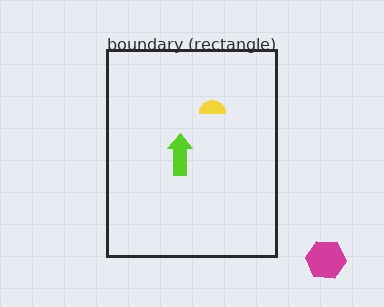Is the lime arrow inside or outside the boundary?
Inside.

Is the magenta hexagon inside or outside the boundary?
Outside.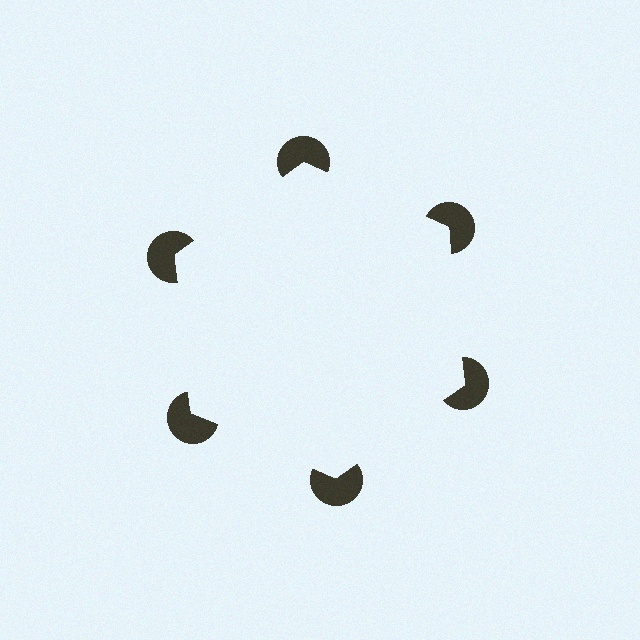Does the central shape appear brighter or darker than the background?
It typically appears slightly brighter than the background, even though no actual brightness change is drawn.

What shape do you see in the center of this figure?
An illusory hexagon — its edges are inferred from the aligned wedge cuts in the pac-man discs, not physically drawn.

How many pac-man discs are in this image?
There are 6 — one at each vertex of the illusory hexagon.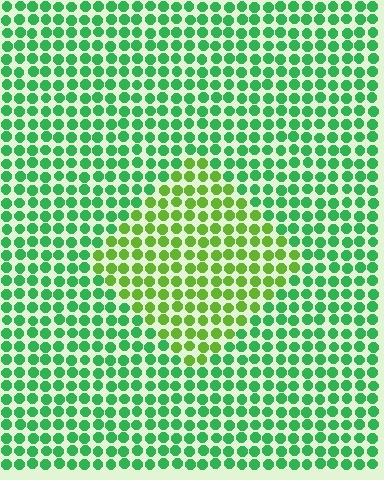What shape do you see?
I see a diamond.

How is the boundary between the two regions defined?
The boundary is defined purely by a slight shift in hue (about 40 degrees). Spacing, size, and orientation are identical on both sides.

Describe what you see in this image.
The image is filled with small green elements in a uniform arrangement. A diamond-shaped region is visible where the elements are tinted to a slightly different hue, forming a subtle color boundary.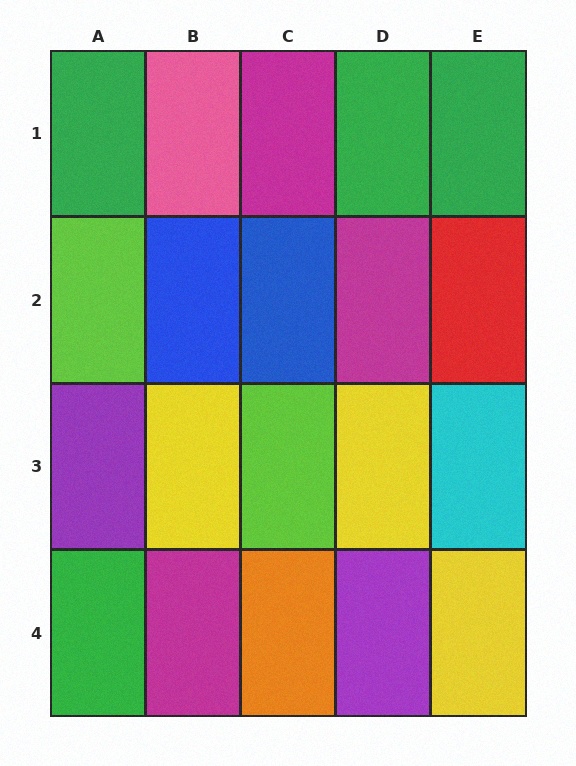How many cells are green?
4 cells are green.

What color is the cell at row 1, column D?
Green.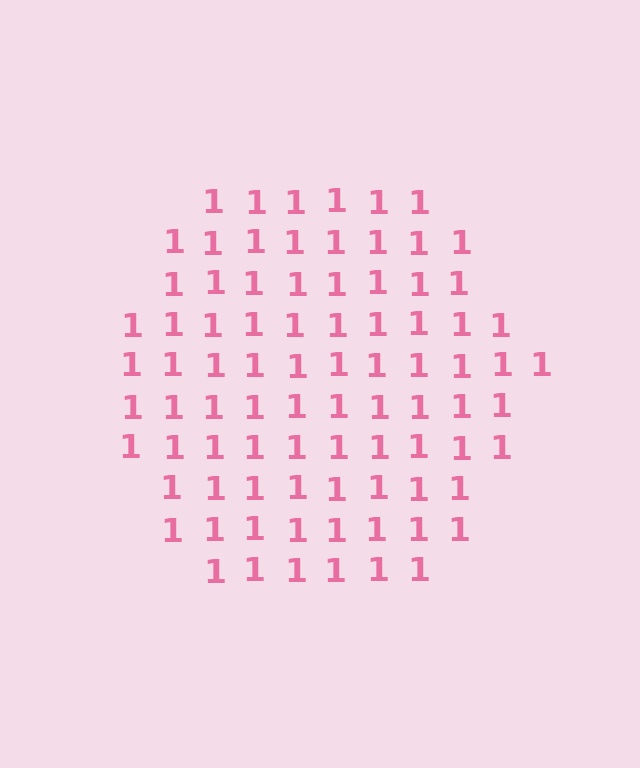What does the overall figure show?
The overall figure shows a hexagon.